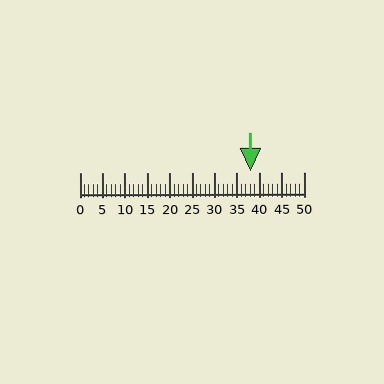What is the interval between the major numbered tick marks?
The major tick marks are spaced 5 units apart.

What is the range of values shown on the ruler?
The ruler shows values from 0 to 50.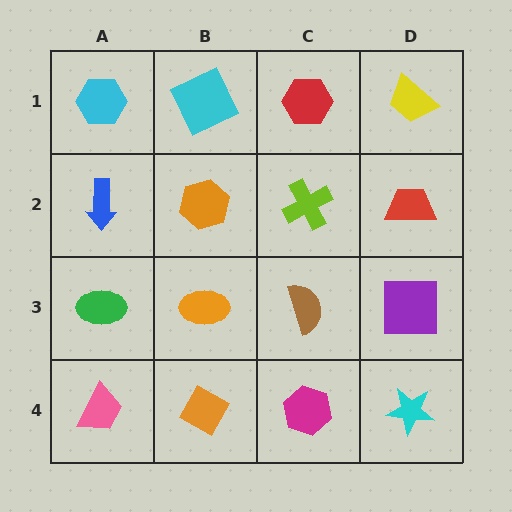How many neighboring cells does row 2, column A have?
3.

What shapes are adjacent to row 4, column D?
A purple square (row 3, column D), a magenta hexagon (row 4, column C).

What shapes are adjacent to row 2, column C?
A red hexagon (row 1, column C), a brown semicircle (row 3, column C), an orange hexagon (row 2, column B), a red trapezoid (row 2, column D).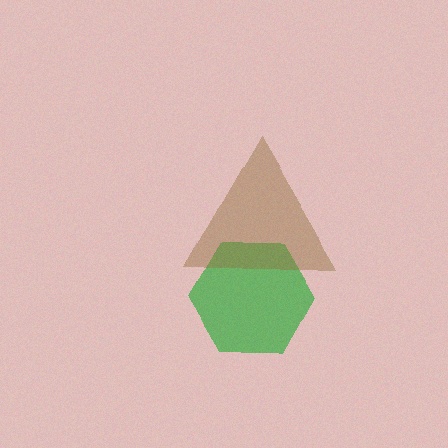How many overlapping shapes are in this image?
There are 2 overlapping shapes in the image.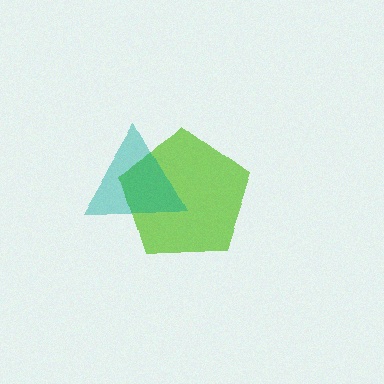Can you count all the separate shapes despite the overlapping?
Yes, there are 2 separate shapes.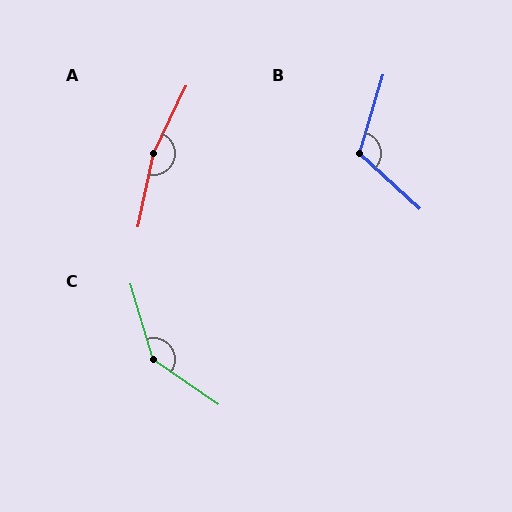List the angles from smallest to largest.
B (116°), C (141°), A (166°).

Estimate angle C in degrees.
Approximately 141 degrees.